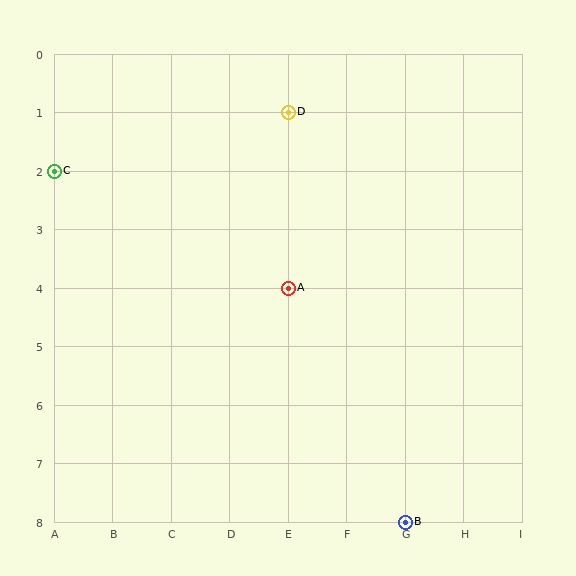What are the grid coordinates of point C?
Point C is at grid coordinates (A, 2).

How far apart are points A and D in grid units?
Points A and D are 3 rows apart.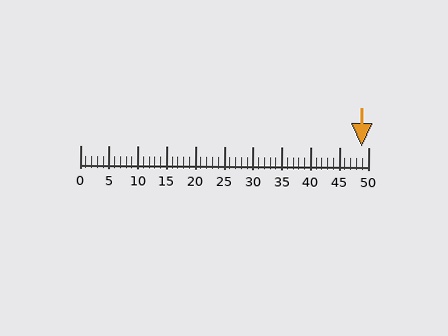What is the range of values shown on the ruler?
The ruler shows values from 0 to 50.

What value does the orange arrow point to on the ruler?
The orange arrow points to approximately 49.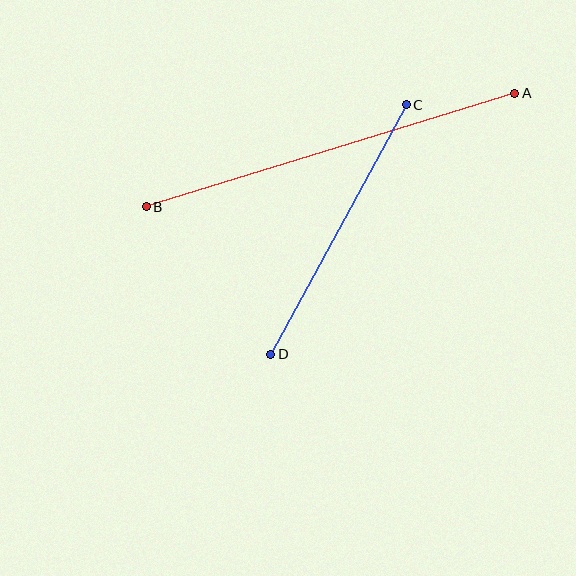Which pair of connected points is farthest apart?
Points A and B are farthest apart.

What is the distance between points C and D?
The distance is approximately 284 pixels.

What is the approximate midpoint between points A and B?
The midpoint is at approximately (331, 150) pixels.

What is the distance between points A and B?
The distance is approximately 386 pixels.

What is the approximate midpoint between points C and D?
The midpoint is at approximately (339, 230) pixels.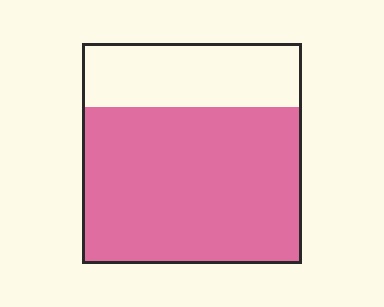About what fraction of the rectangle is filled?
About three quarters (3/4).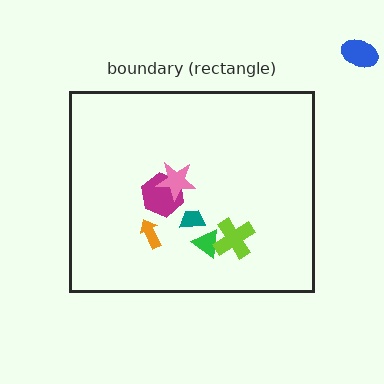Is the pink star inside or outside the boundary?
Inside.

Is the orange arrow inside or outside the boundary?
Inside.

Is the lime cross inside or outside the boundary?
Inside.